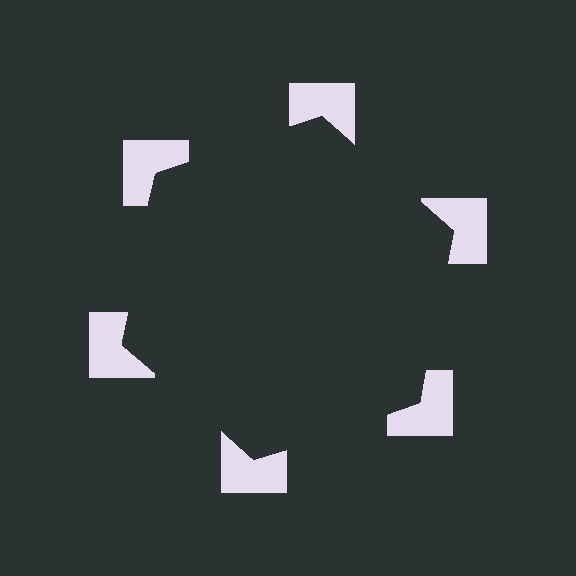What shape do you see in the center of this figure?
An illusory hexagon — its edges are inferred from the aligned wedge cuts in the notched squares, not physically drawn.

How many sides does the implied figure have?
6 sides.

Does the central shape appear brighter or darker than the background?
It typically appears slightly darker than the background, even though no actual brightness change is drawn.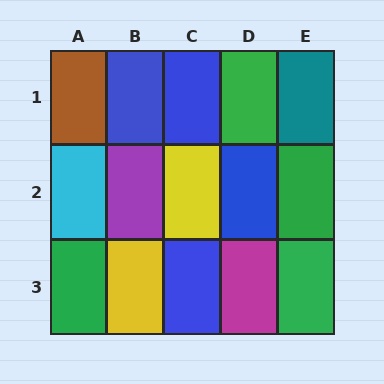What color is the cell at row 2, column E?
Green.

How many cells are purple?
1 cell is purple.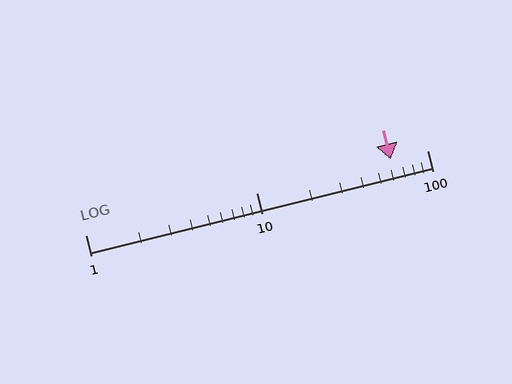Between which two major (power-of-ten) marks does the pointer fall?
The pointer is between 10 and 100.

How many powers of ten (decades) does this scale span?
The scale spans 2 decades, from 1 to 100.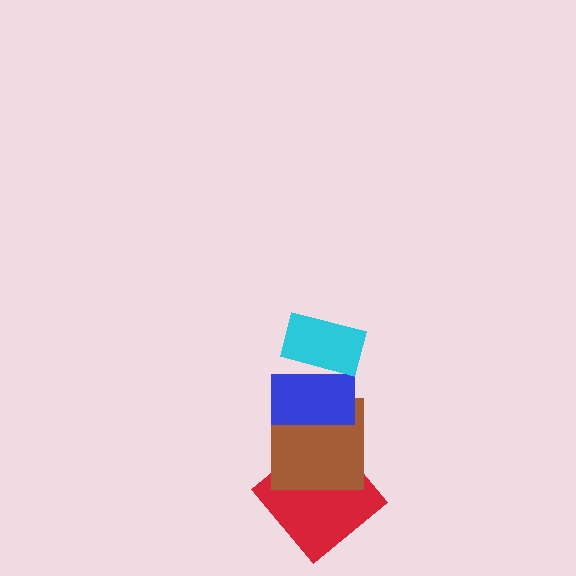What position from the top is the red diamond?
The red diamond is 4th from the top.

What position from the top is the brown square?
The brown square is 3rd from the top.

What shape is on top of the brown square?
The blue rectangle is on top of the brown square.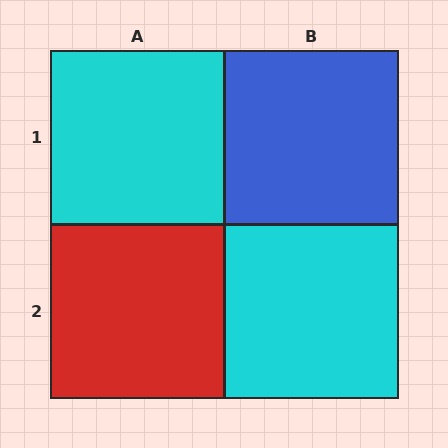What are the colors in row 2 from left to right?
Red, cyan.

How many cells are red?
1 cell is red.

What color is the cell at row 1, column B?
Blue.